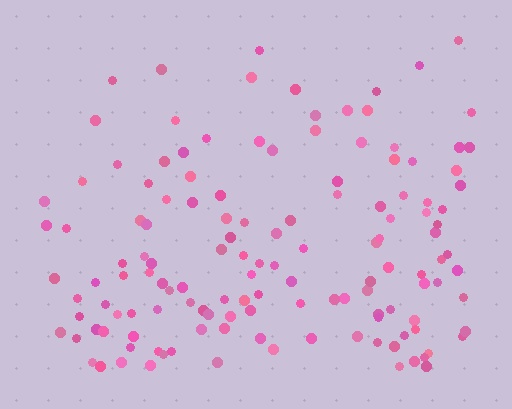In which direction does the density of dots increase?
From top to bottom, with the bottom side densest.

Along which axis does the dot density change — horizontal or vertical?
Vertical.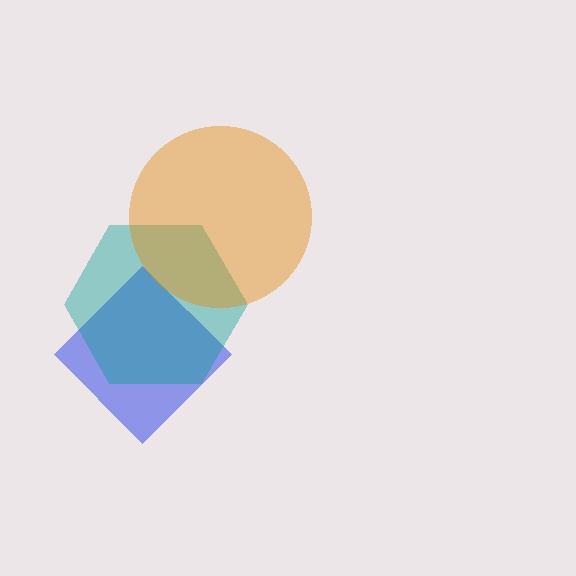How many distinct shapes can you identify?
There are 3 distinct shapes: a blue diamond, a teal hexagon, an orange circle.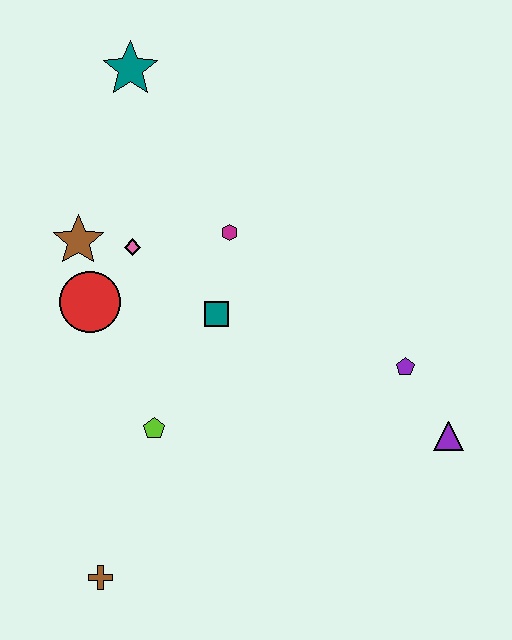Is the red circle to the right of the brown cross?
No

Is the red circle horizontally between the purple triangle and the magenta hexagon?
No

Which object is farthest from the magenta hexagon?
The brown cross is farthest from the magenta hexagon.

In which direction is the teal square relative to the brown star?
The teal square is to the right of the brown star.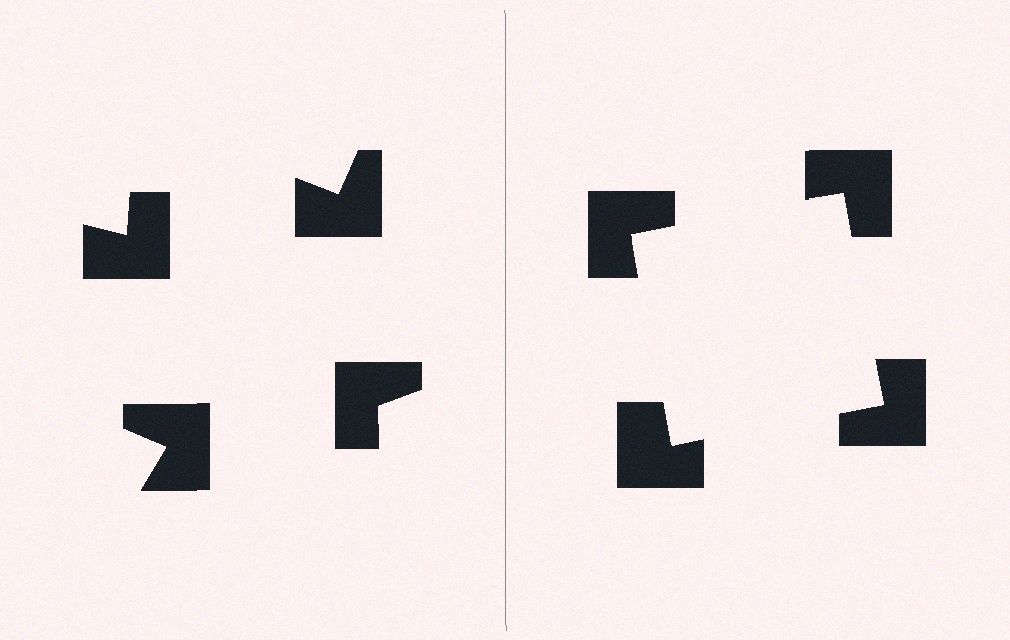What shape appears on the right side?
An illusory square.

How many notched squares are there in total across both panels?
8 — 4 on each side.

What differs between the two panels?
The notched squares are positioned identically on both sides; only the wedge orientations differ. On the right they align to a square; on the left they are misaligned.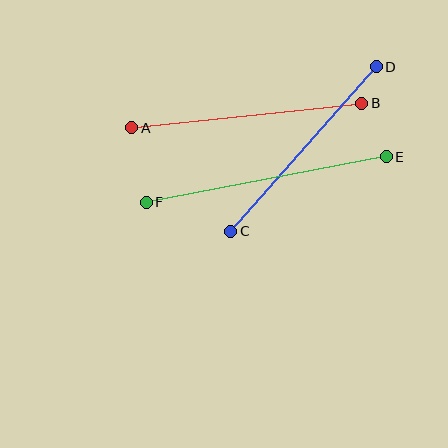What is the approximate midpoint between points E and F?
The midpoint is at approximately (266, 180) pixels.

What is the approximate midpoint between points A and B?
The midpoint is at approximately (247, 116) pixels.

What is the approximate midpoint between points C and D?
The midpoint is at approximately (303, 149) pixels.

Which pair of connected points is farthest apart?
Points E and F are farthest apart.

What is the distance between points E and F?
The distance is approximately 244 pixels.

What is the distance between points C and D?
The distance is approximately 219 pixels.